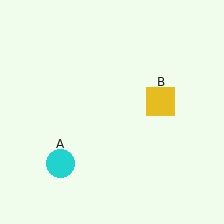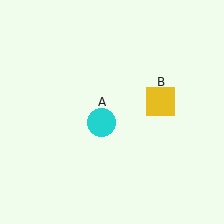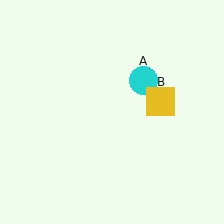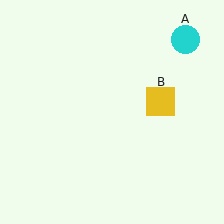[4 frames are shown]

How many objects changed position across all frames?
1 object changed position: cyan circle (object A).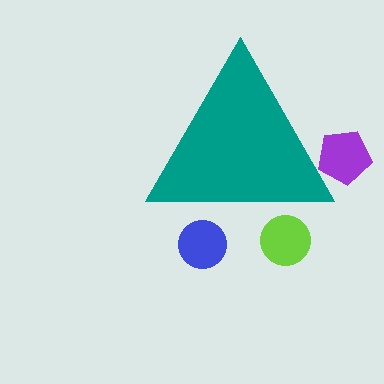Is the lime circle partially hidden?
Yes, the lime circle is partially hidden behind the teal triangle.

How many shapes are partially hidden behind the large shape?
3 shapes are partially hidden.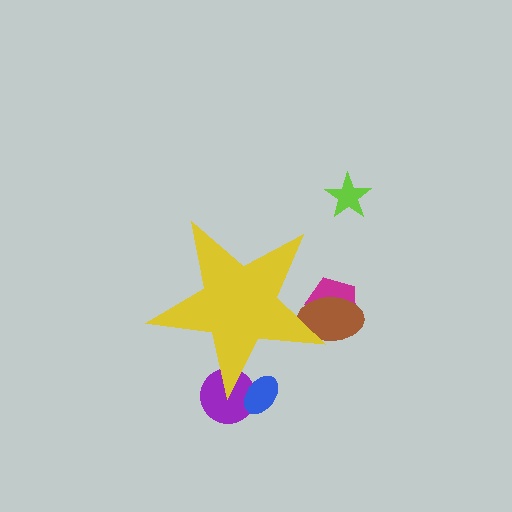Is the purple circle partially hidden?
Yes, the purple circle is partially hidden behind the yellow star.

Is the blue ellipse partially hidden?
Yes, the blue ellipse is partially hidden behind the yellow star.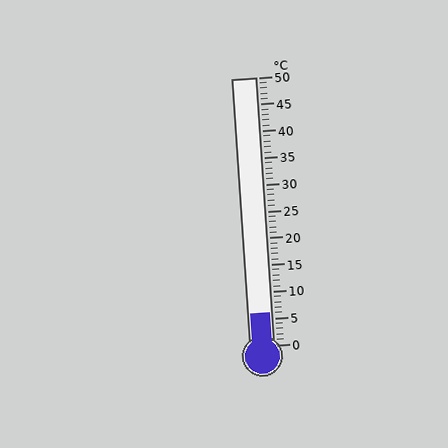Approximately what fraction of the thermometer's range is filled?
The thermometer is filled to approximately 10% of its range.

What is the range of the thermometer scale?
The thermometer scale ranges from 0°C to 50°C.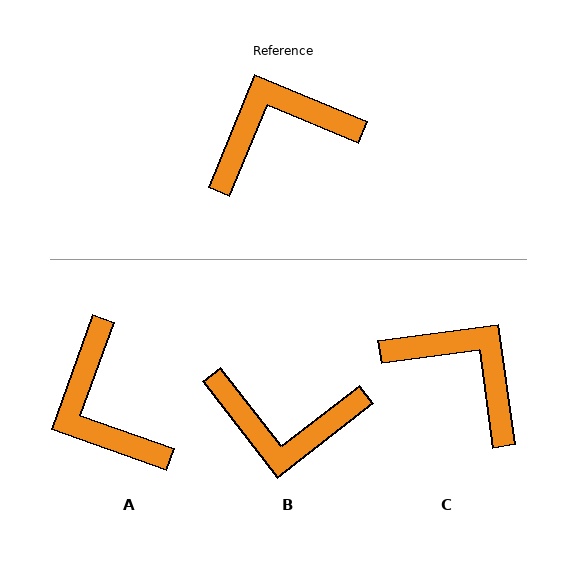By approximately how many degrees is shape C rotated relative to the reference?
Approximately 60 degrees clockwise.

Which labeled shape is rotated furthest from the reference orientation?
B, about 150 degrees away.